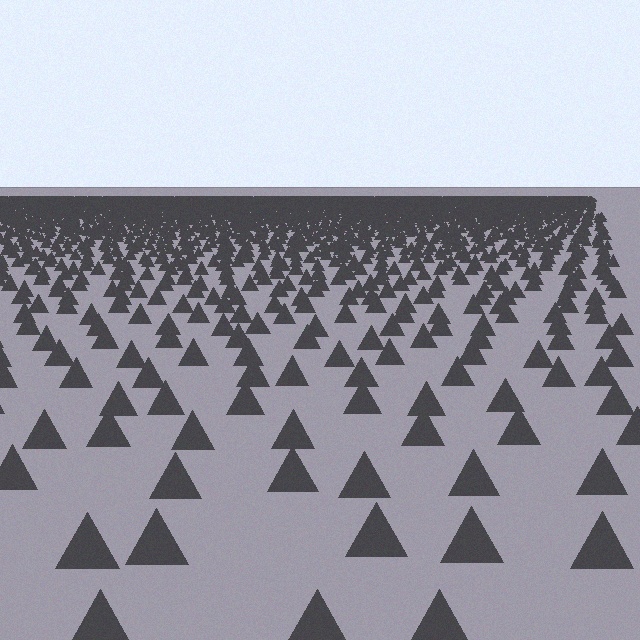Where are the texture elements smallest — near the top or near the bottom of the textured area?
Near the top.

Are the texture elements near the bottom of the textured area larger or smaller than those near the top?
Larger. Near the bottom, elements are closer to the viewer and appear at a bigger on-screen size.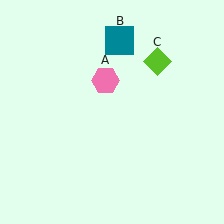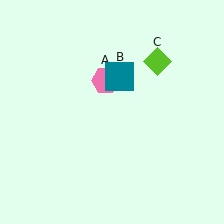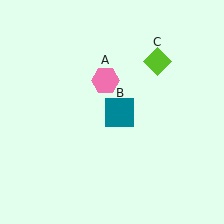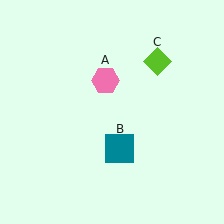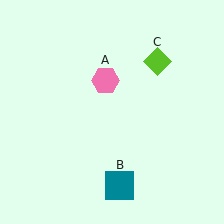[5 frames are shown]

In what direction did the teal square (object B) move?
The teal square (object B) moved down.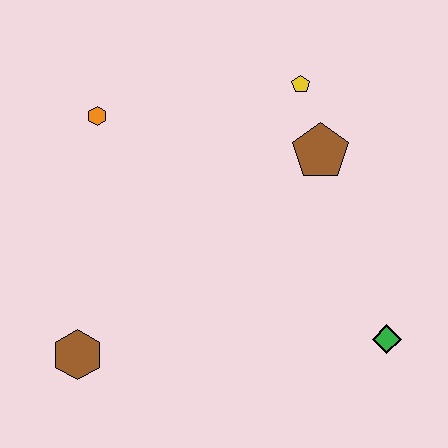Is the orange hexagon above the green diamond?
Yes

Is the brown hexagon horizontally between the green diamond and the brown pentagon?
No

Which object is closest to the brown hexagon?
The orange hexagon is closest to the brown hexagon.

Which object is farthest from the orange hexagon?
The green diamond is farthest from the orange hexagon.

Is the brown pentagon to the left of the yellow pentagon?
No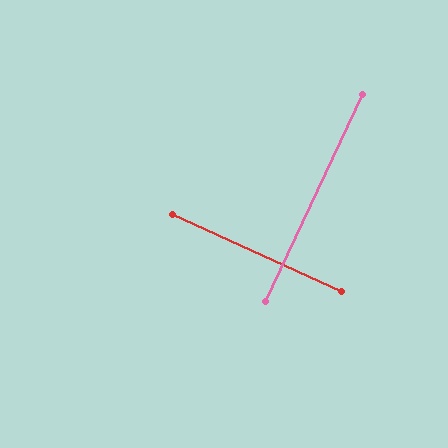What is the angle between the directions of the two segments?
Approximately 89 degrees.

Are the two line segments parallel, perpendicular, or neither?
Perpendicular — they meet at approximately 89°.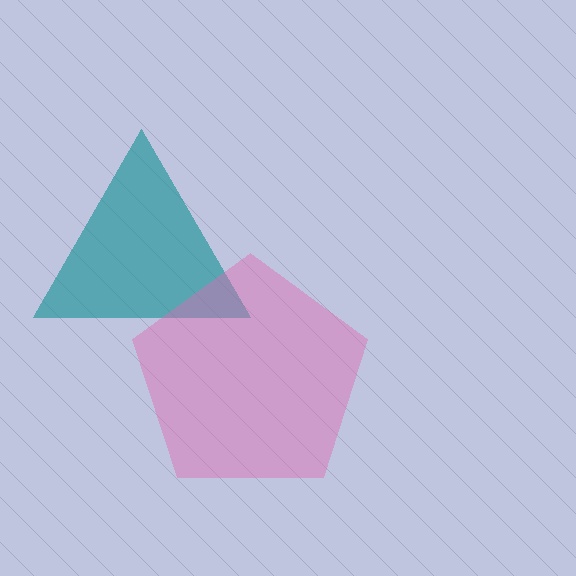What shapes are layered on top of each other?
The layered shapes are: a teal triangle, a pink pentagon.